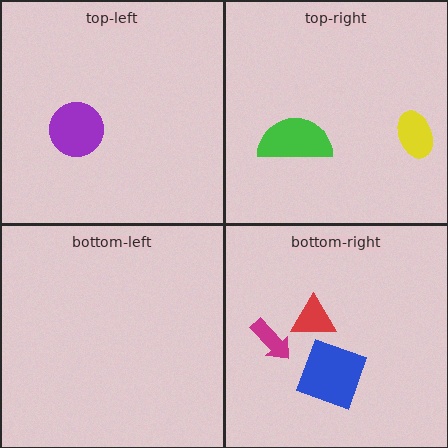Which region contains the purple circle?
The top-left region.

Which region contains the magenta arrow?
The bottom-right region.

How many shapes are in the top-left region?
1.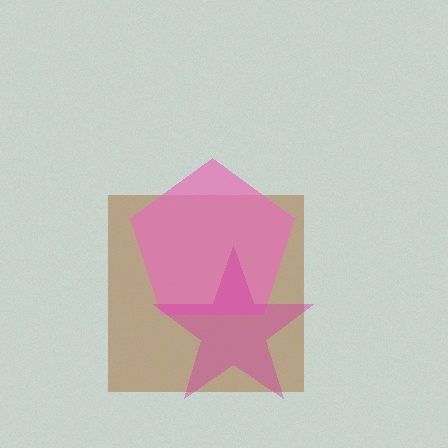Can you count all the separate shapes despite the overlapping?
Yes, there are 3 separate shapes.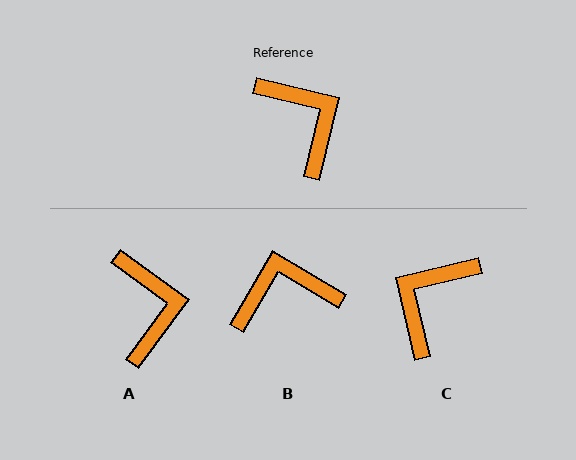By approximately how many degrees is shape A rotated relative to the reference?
Approximately 23 degrees clockwise.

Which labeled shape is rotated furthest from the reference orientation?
C, about 116 degrees away.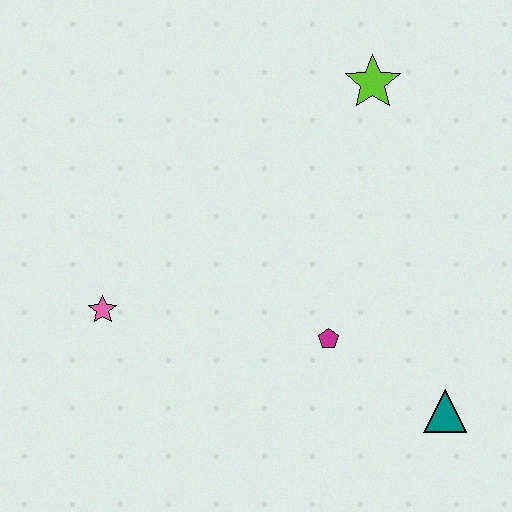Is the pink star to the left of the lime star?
Yes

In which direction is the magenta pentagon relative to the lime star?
The magenta pentagon is below the lime star.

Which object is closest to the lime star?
The magenta pentagon is closest to the lime star.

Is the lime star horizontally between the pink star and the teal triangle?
Yes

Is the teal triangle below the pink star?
Yes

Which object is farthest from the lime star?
The pink star is farthest from the lime star.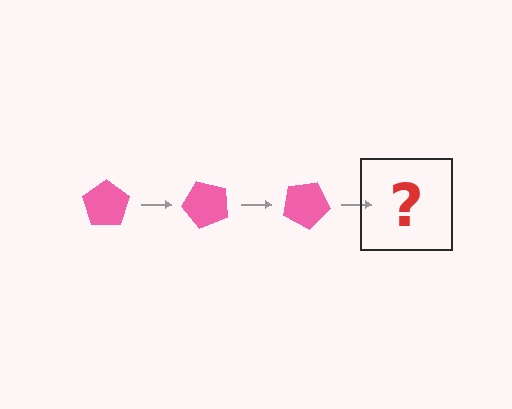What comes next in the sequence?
The next element should be a pink pentagon rotated 150 degrees.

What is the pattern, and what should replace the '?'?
The pattern is that the pentagon rotates 50 degrees each step. The '?' should be a pink pentagon rotated 150 degrees.